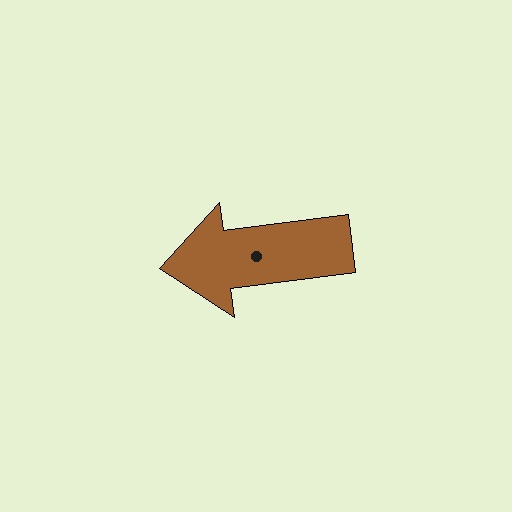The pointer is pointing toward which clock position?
Roughly 9 o'clock.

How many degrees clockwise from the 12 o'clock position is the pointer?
Approximately 263 degrees.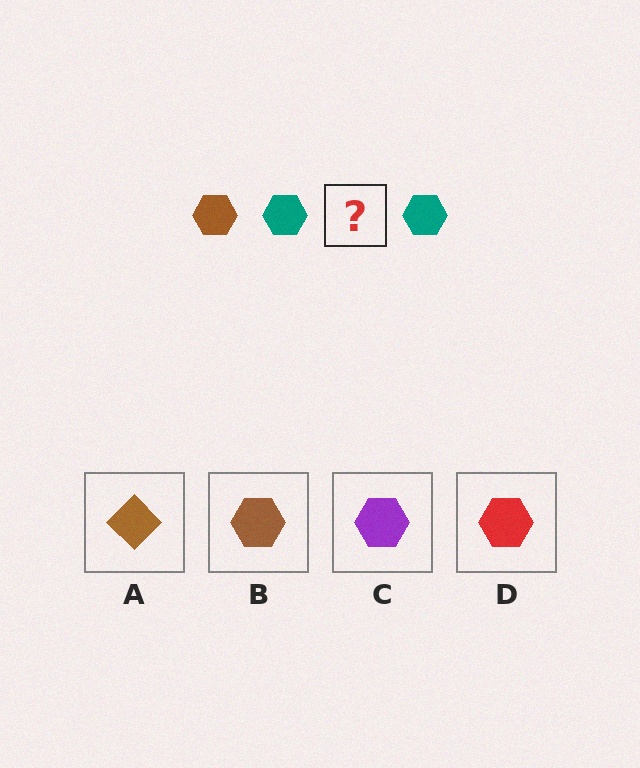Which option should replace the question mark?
Option B.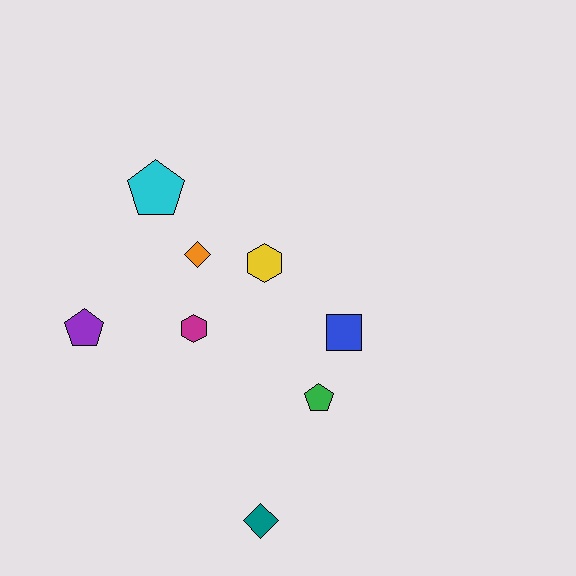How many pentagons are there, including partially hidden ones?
There are 3 pentagons.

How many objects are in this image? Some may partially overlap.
There are 8 objects.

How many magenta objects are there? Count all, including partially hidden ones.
There is 1 magenta object.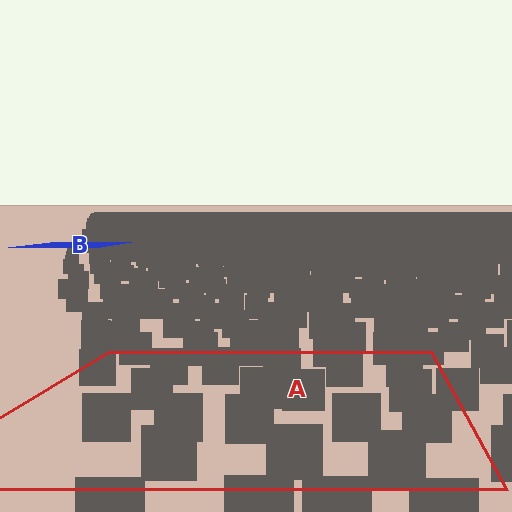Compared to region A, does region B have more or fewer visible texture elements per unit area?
Region B has more texture elements per unit area — they are packed more densely because it is farther away.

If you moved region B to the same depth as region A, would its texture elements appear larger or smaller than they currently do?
They would appear larger. At a closer depth, the same texture elements are projected at a bigger on-screen size.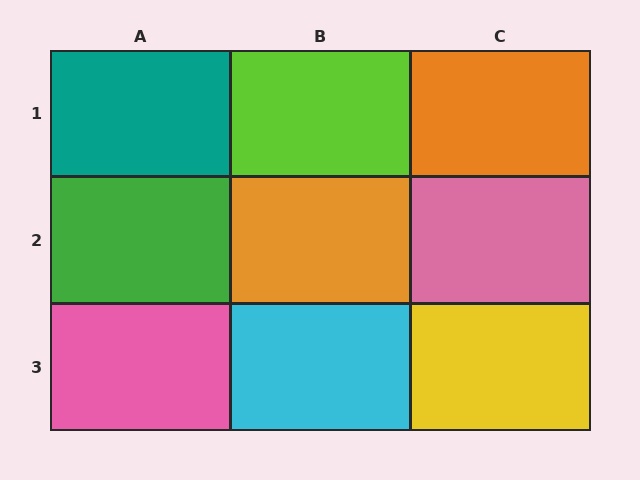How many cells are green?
1 cell is green.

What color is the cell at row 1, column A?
Teal.